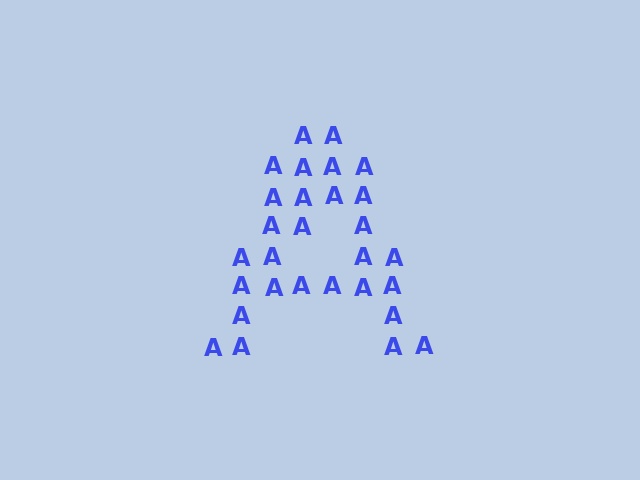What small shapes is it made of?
It is made of small letter A's.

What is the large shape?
The large shape is the letter A.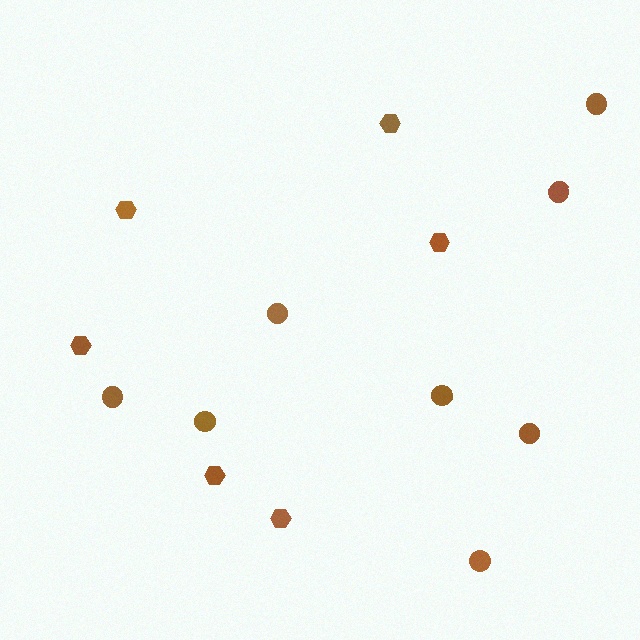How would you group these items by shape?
There are 2 groups: one group of circles (8) and one group of hexagons (6).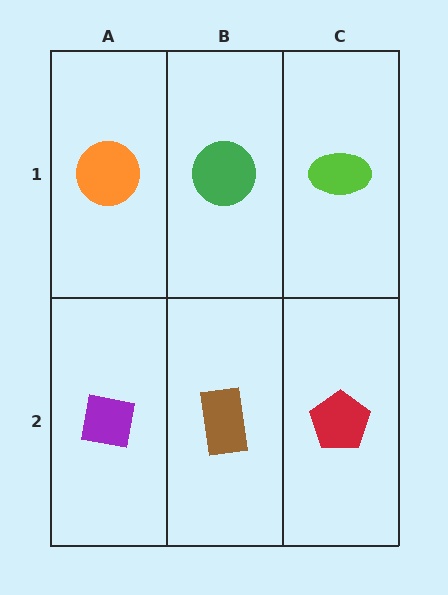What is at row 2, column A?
A purple square.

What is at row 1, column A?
An orange circle.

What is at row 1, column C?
A lime ellipse.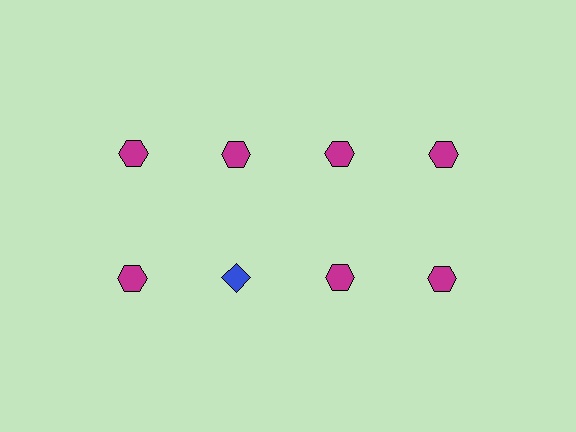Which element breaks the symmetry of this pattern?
The blue diamond in the second row, second from left column breaks the symmetry. All other shapes are magenta hexagons.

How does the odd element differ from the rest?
It differs in both color (blue instead of magenta) and shape (diamond instead of hexagon).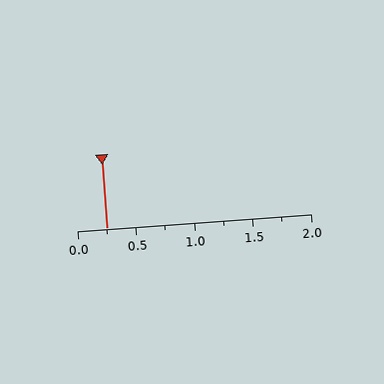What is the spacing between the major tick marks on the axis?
The major ticks are spaced 0.5 apart.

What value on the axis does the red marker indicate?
The marker indicates approximately 0.25.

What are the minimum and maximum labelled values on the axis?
The axis runs from 0.0 to 2.0.